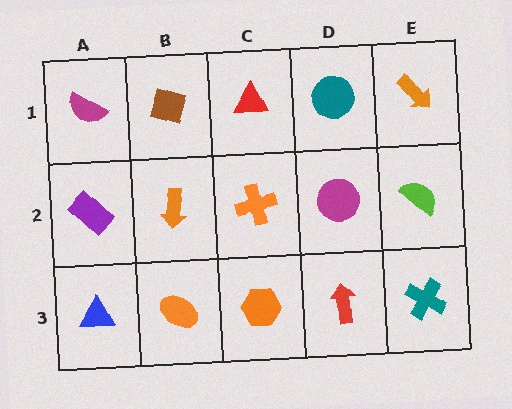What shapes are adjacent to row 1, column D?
A magenta circle (row 2, column D), a red triangle (row 1, column C), an orange arrow (row 1, column E).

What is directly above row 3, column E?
A lime semicircle.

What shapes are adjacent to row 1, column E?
A lime semicircle (row 2, column E), a teal circle (row 1, column D).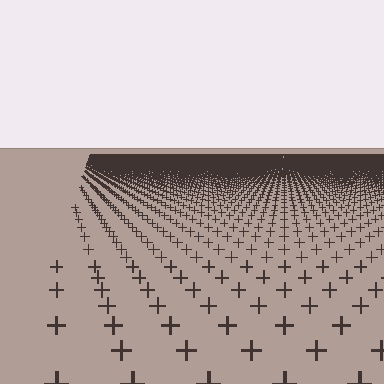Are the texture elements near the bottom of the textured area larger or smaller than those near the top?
Larger. Near the bottom, elements are closer to the viewer and appear at a bigger on-screen size.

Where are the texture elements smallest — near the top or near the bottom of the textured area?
Near the top.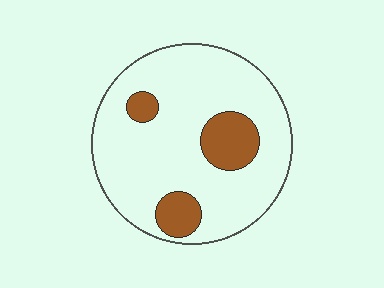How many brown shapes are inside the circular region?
3.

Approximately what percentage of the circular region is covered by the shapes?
Approximately 15%.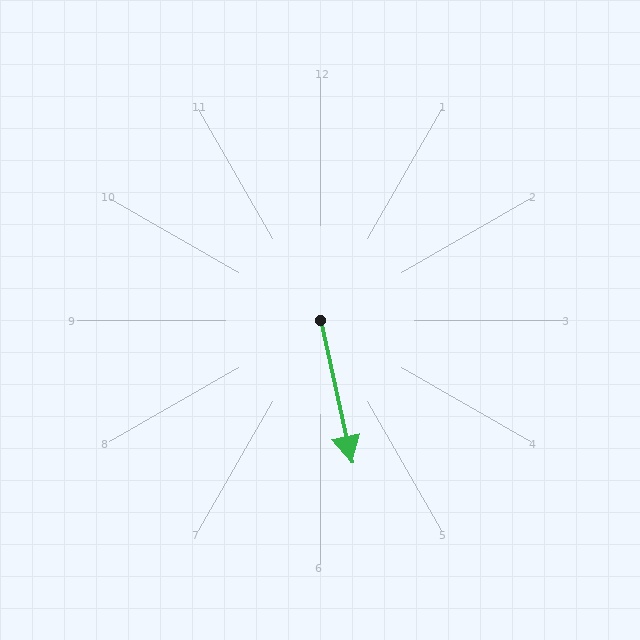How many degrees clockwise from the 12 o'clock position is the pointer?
Approximately 168 degrees.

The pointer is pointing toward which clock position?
Roughly 6 o'clock.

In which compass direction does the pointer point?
South.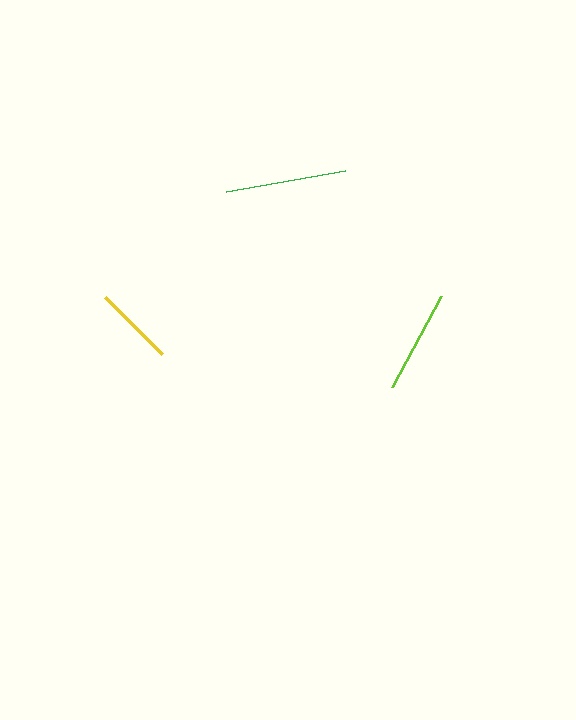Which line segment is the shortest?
The yellow line is the shortest at approximately 81 pixels.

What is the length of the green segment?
The green segment is approximately 121 pixels long.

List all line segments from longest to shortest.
From longest to shortest: green, lime, yellow.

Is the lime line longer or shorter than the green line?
The green line is longer than the lime line.